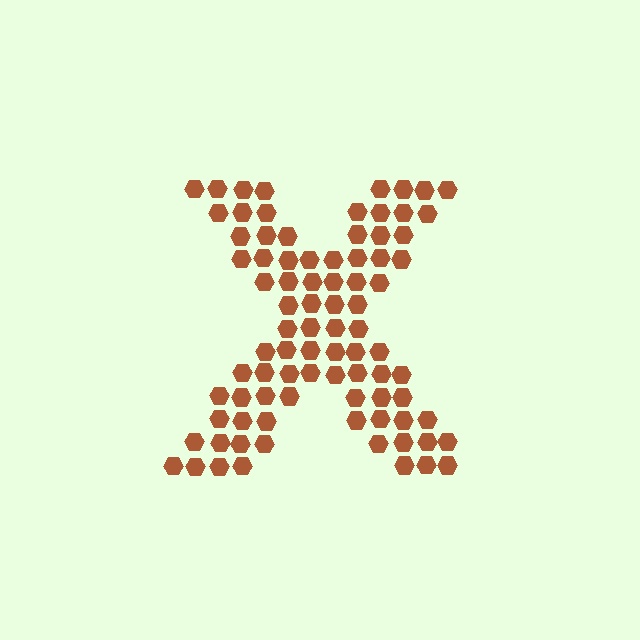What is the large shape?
The large shape is the letter X.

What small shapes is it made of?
It is made of small hexagons.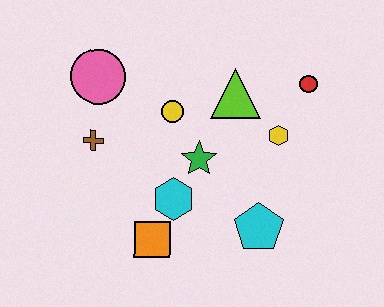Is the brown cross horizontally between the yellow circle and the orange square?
No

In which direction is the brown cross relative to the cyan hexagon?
The brown cross is to the left of the cyan hexagon.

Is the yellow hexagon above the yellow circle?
No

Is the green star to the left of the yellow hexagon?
Yes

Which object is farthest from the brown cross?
The red circle is farthest from the brown cross.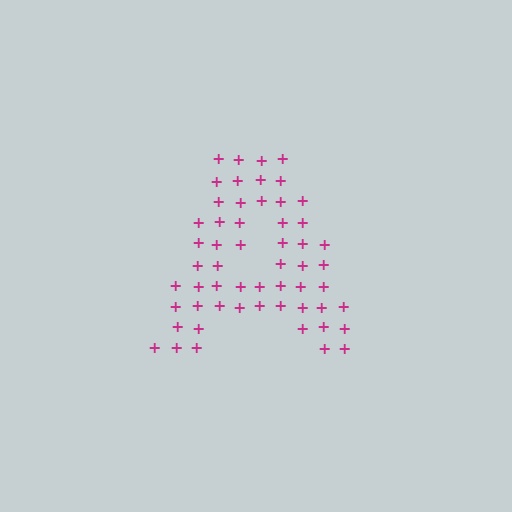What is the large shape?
The large shape is the letter A.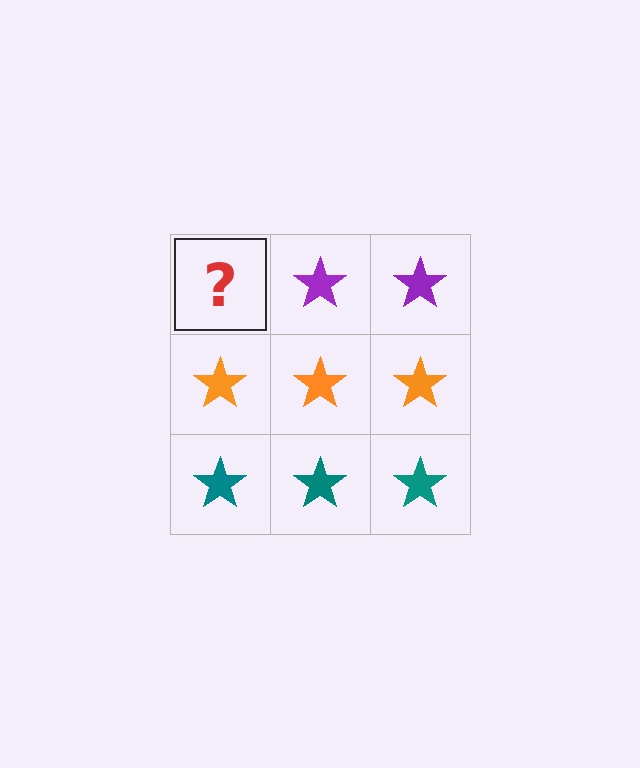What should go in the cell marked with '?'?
The missing cell should contain a purple star.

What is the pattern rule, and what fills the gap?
The rule is that each row has a consistent color. The gap should be filled with a purple star.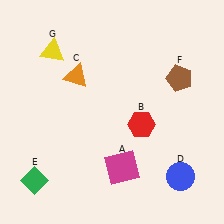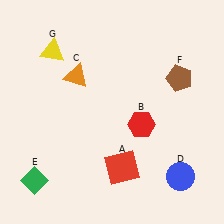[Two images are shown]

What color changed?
The square (A) changed from magenta in Image 1 to red in Image 2.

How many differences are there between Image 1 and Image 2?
There is 1 difference between the two images.